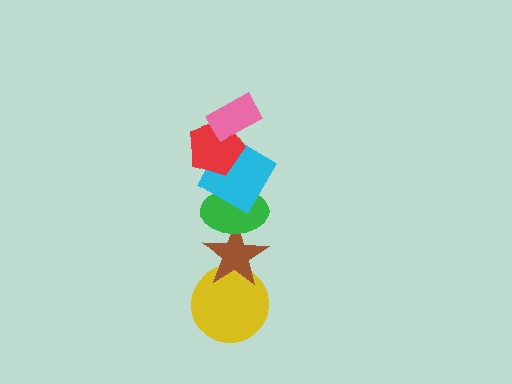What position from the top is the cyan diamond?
The cyan diamond is 3rd from the top.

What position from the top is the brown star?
The brown star is 5th from the top.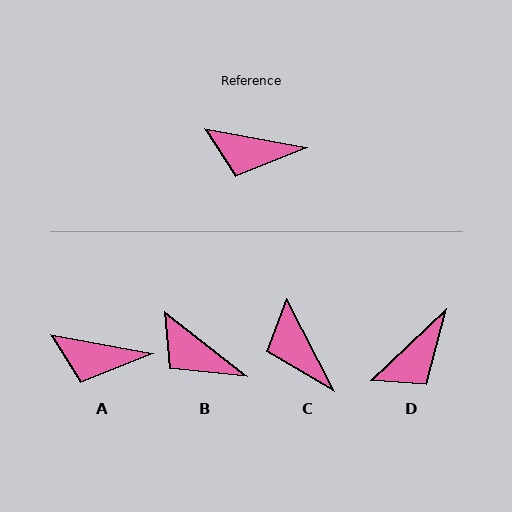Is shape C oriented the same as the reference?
No, it is off by about 52 degrees.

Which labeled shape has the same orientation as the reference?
A.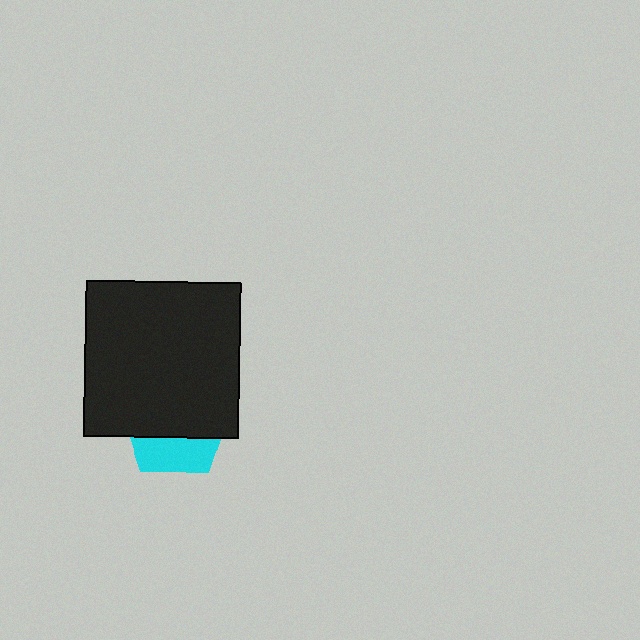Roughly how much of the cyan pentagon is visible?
A small part of it is visible (roughly 33%).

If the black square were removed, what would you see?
You would see the complete cyan pentagon.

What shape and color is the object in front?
The object in front is a black square.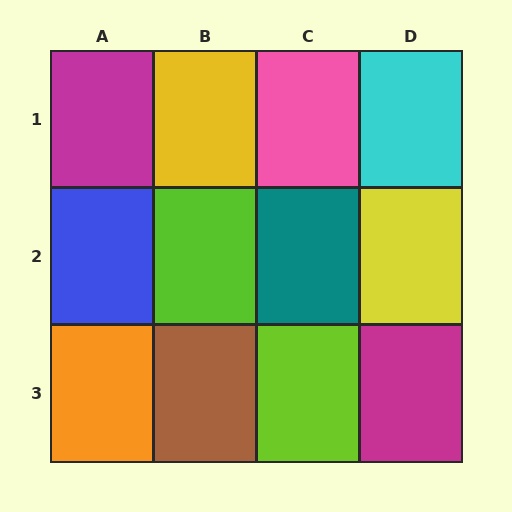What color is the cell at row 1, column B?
Yellow.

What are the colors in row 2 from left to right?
Blue, lime, teal, yellow.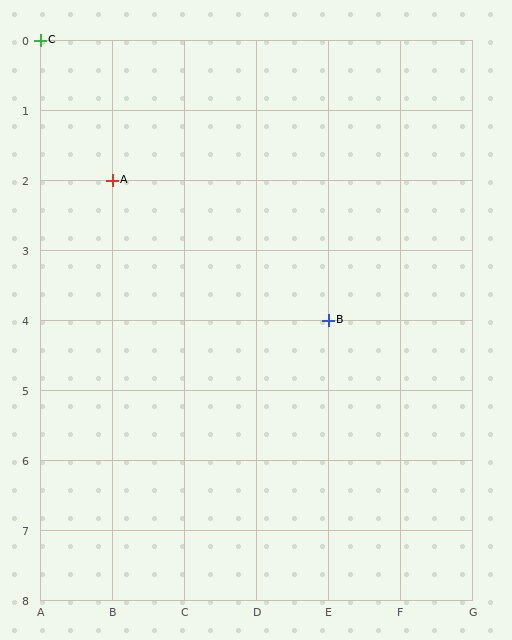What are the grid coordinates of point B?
Point B is at grid coordinates (E, 4).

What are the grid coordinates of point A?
Point A is at grid coordinates (B, 2).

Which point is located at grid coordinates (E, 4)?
Point B is at (E, 4).